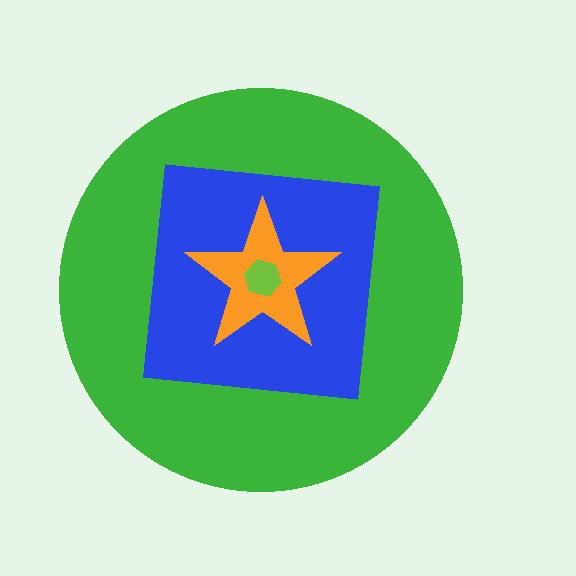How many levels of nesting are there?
4.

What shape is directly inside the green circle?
The blue square.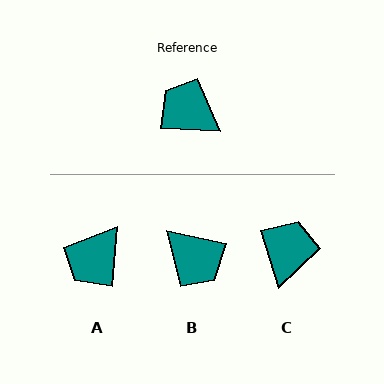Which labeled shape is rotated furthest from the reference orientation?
B, about 170 degrees away.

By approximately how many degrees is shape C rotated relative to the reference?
Approximately 70 degrees clockwise.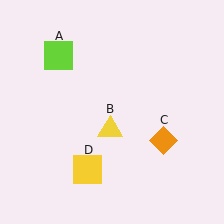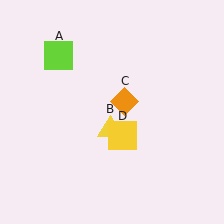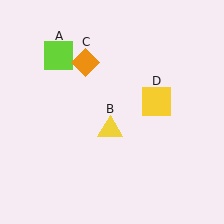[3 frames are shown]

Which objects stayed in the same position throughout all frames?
Lime square (object A) and yellow triangle (object B) remained stationary.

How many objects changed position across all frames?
2 objects changed position: orange diamond (object C), yellow square (object D).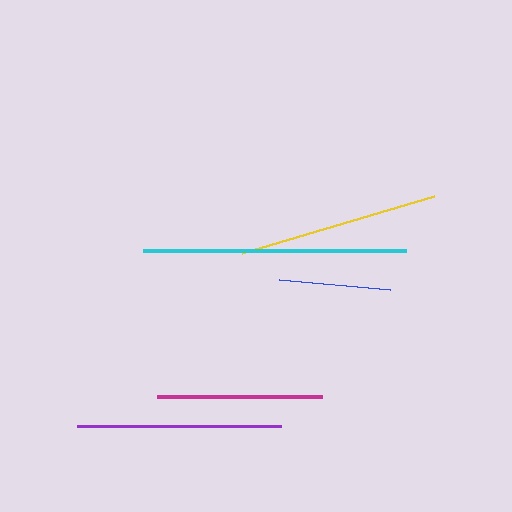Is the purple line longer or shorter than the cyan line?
The cyan line is longer than the purple line.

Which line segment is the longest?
The cyan line is the longest at approximately 263 pixels.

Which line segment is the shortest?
The blue line is the shortest at approximately 112 pixels.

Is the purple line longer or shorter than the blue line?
The purple line is longer than the blue line.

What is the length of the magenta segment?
The magenta segment is approximately 165 pixels long.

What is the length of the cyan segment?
The cyan segment is approximately 263 pixels long.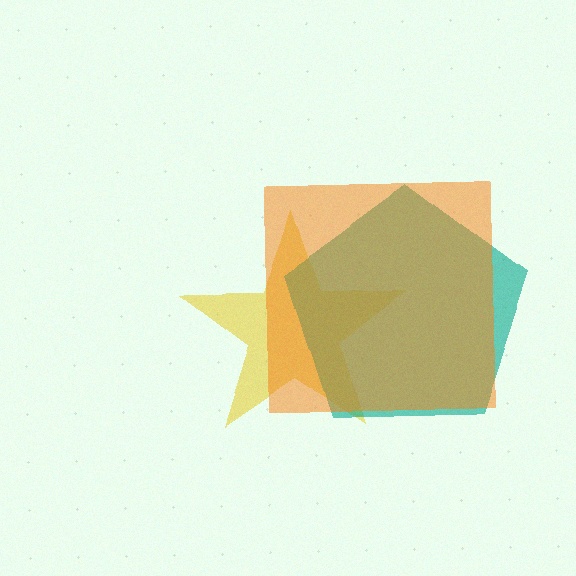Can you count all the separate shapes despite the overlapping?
Yes, there are 3 separate shapes.